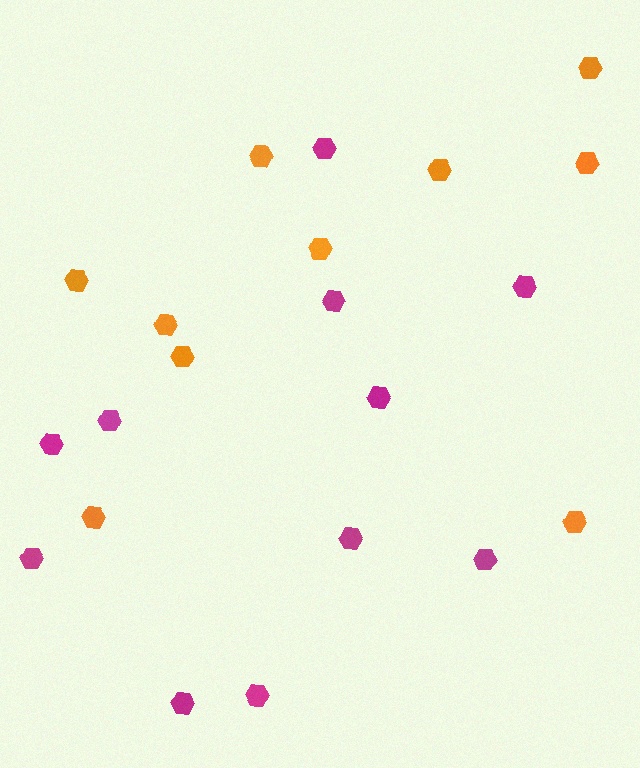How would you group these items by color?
There are 2 groups: one group of magenta hexagons (11) and one group of orange hexagons (10).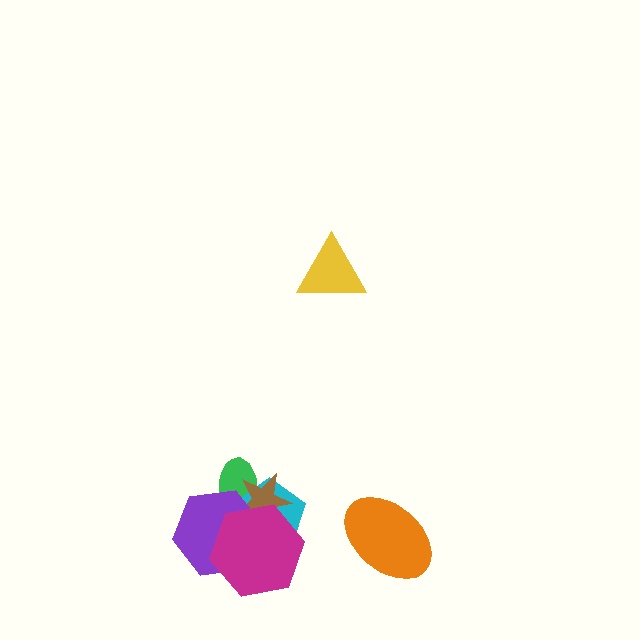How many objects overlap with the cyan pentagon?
4 objects overlap with the cyan pentagon.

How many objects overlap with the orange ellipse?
0 objects overlap with the orange ellipse.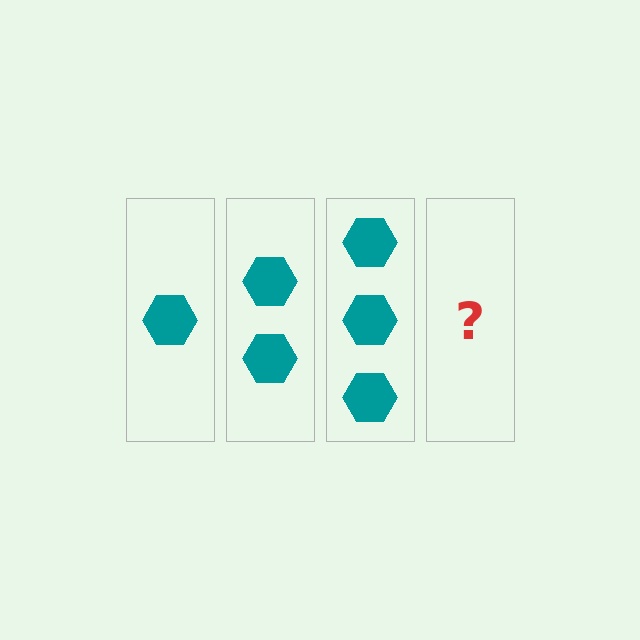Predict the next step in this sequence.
The next step is 4 hexagons.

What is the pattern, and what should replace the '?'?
The pattern is that each step adds one more hexagon. The '?' should be 4 hexagons.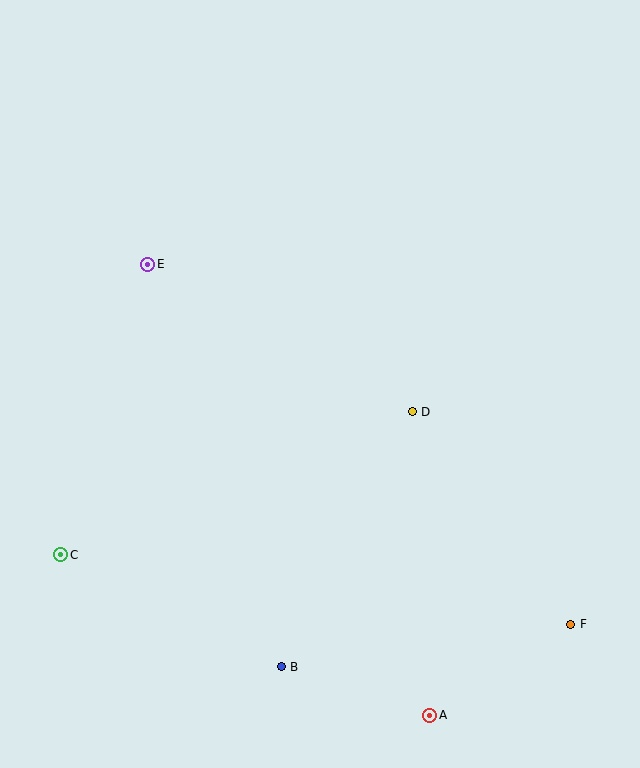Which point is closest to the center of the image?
Point D at (412, 412) is closest to the center.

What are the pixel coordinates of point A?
Point A is at (430, 715).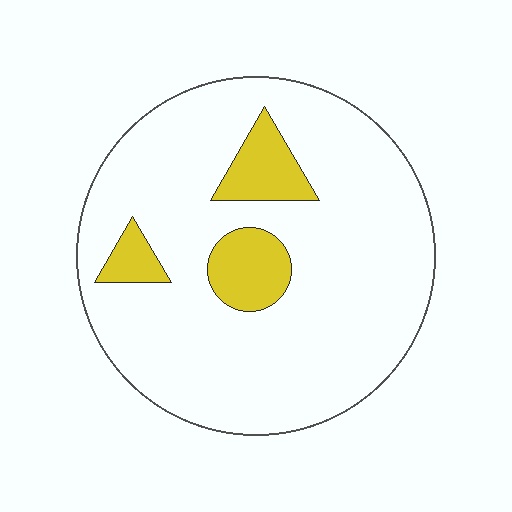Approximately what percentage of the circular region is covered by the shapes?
Approximately 15%.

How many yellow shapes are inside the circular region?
3.